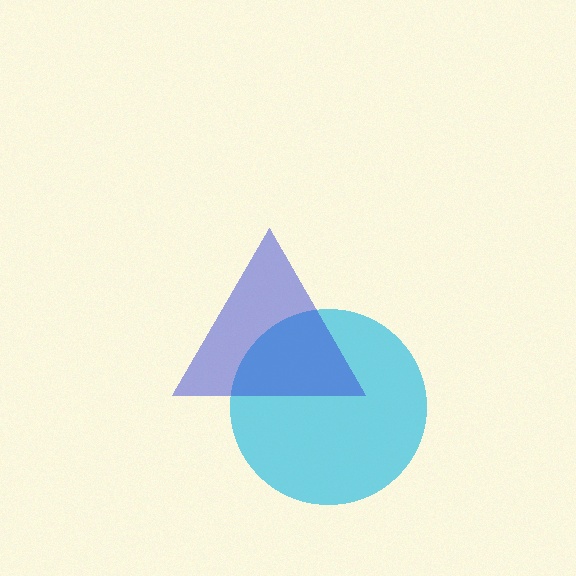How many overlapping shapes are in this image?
There are 2 overlapping shapes in the image.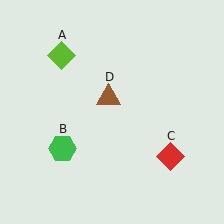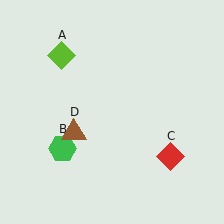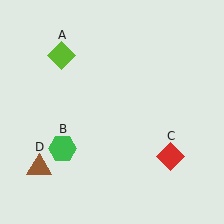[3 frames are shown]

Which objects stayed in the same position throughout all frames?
Lime diamond (object A) and green hexagon (object B) and red diamond (object C) remained stationary.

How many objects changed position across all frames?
1 object changed position: brown triangle (object D).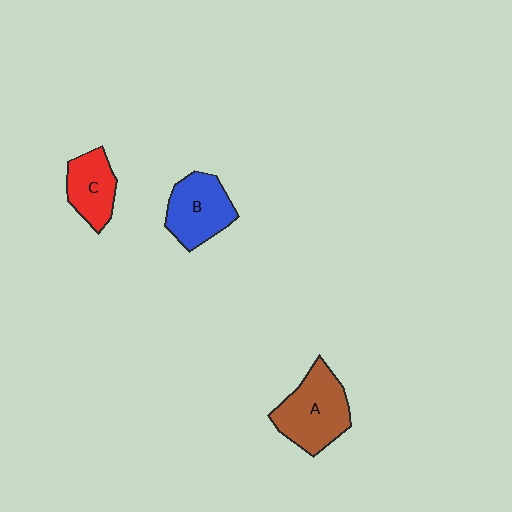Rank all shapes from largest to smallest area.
From largest to smallest: A (brown), B (blue), C (red).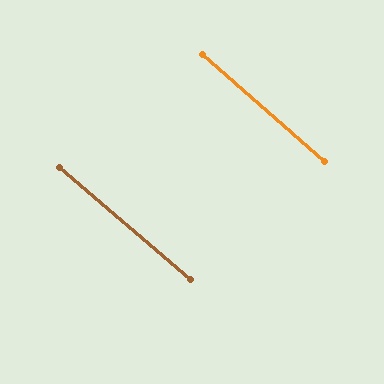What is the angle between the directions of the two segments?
Approximately 1 degree.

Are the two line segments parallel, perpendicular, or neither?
Parallel — their directions differ by only 0.5°.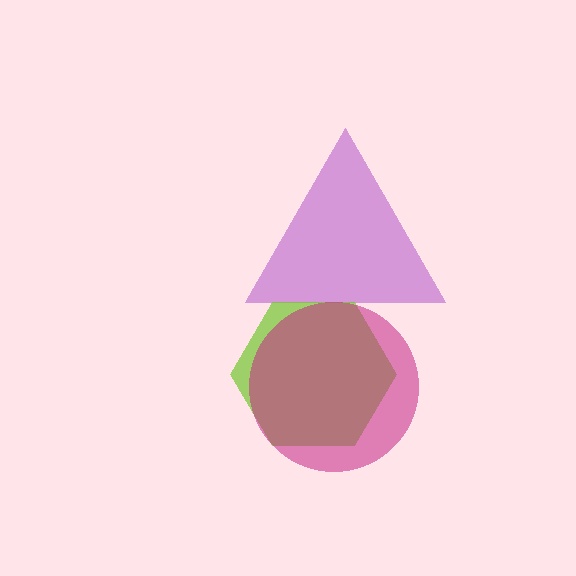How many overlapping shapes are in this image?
There are 3 overlapping shapes in the image.